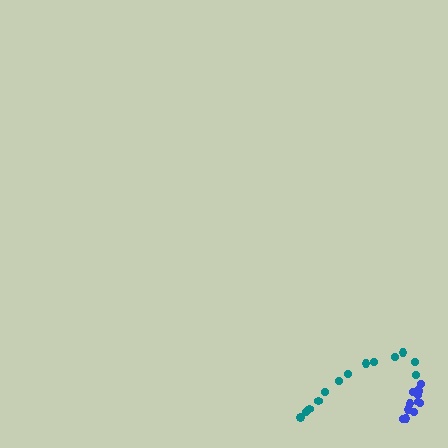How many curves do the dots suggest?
There are 2 distinct paths.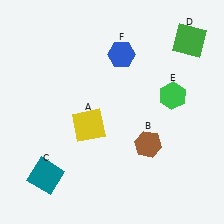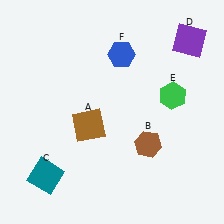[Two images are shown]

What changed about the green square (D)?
In Image 1, D is green. In Image 2, it changed to purple.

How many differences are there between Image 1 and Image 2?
There are 2 differences between the two images.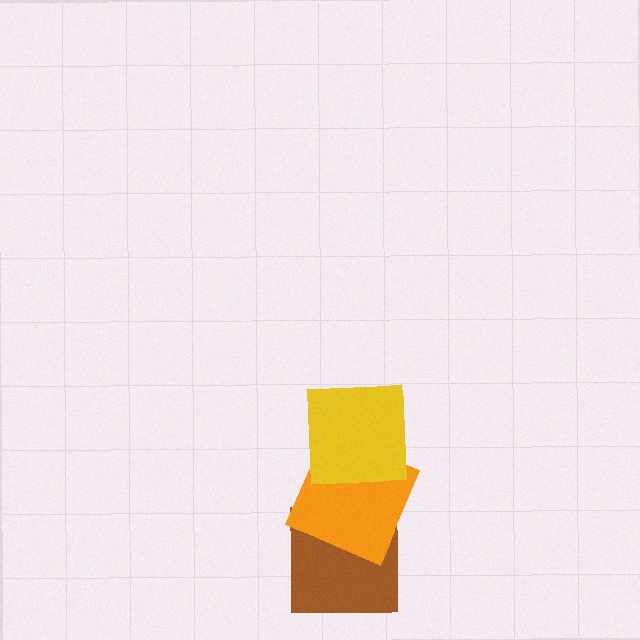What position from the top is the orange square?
The orange square is 2nd from the top.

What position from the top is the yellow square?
The yellow square is 1st from the top.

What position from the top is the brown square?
The brown square is 3rd from the top.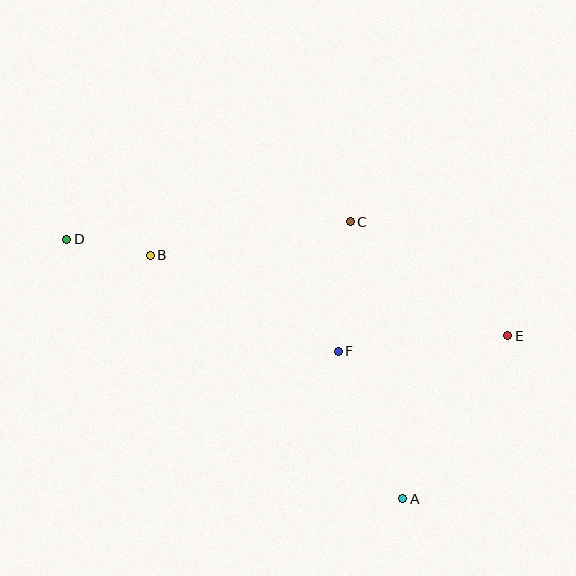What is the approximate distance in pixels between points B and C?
The distance between B and C is approximately 202 pixels.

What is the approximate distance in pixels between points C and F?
The distance between C and F is approximately 130 pixels.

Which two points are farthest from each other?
Points D and E are farthest from each other.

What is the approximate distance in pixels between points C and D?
The distance between C and D is approximately 284 pixels.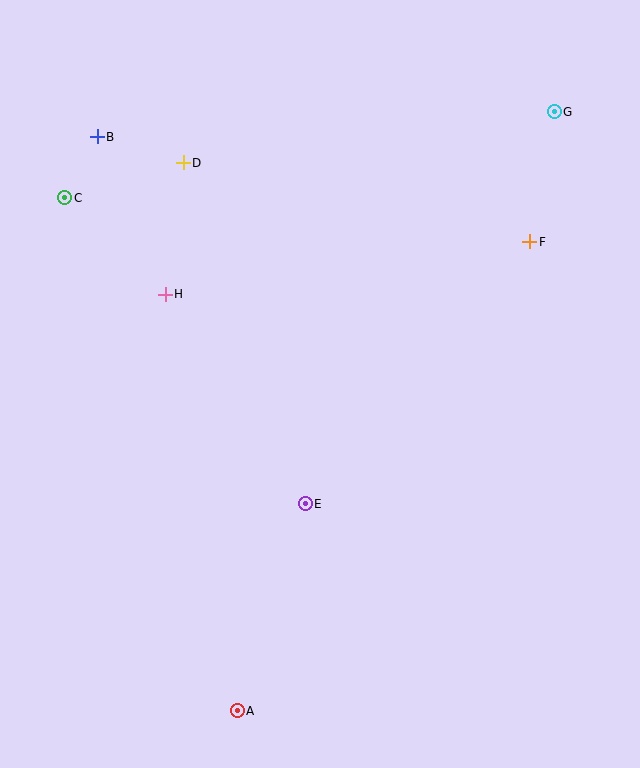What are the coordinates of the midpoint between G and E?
The midpoint between G and E is at (430, 308).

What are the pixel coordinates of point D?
Point D is at (183, 163).